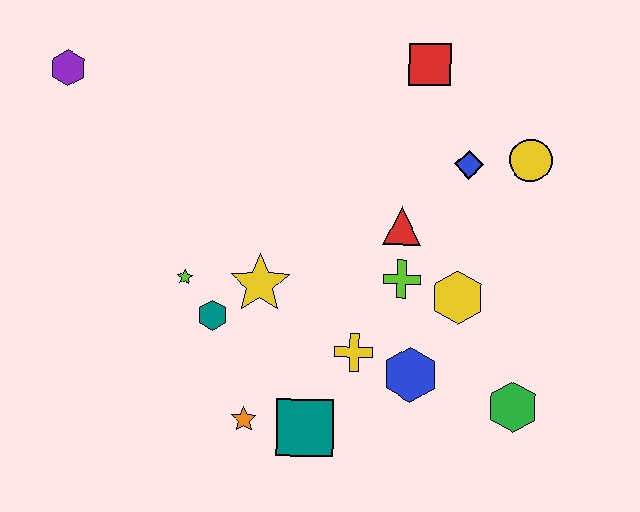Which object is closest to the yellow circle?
The blue diamond is closest to the yellow circle.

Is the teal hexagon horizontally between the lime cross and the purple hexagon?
Yes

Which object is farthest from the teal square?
The purple hexagon is farthest from the teal square.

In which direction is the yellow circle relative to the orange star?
The yellow circle is to the right of the orange star.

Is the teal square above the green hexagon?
No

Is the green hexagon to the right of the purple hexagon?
Yes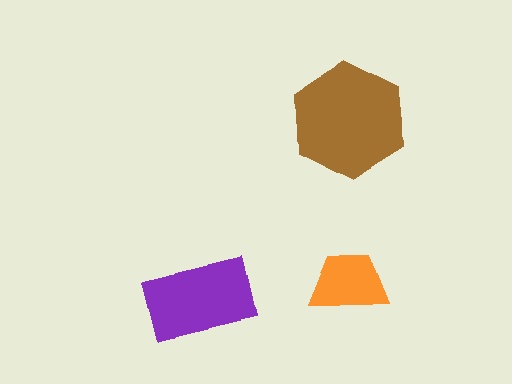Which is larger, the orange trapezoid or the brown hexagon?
The brown hexagon.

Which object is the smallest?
The orange trapezoid.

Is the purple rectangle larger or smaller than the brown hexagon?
Smaller.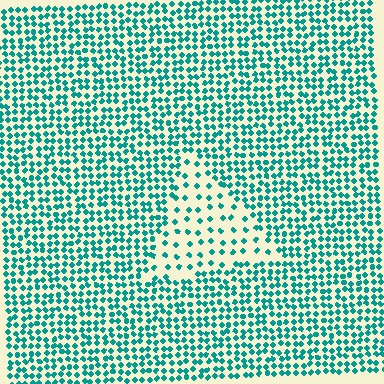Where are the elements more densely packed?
The elements are more densely packed outside the triangle boundary.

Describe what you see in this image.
The image contains small teal elements arranged at two different densities. A triangle-shaped region is visible where the elements are less densely packed than the surrounding area.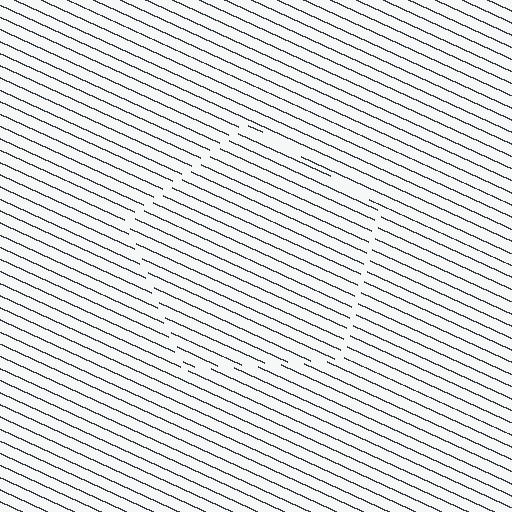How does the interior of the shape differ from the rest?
The interior of the shape contains the same grating, shifted by half a period — the contour is defined by the phase discontinuity where line-ends from the inner and outer gratings abut.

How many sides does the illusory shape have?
5 sides — the line-ends trace a pentagon.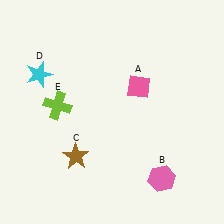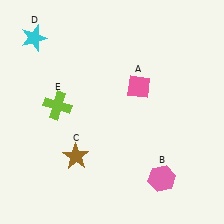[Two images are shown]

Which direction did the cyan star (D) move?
The cyan star (D) moved up.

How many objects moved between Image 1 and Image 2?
1 object moved between the two images.